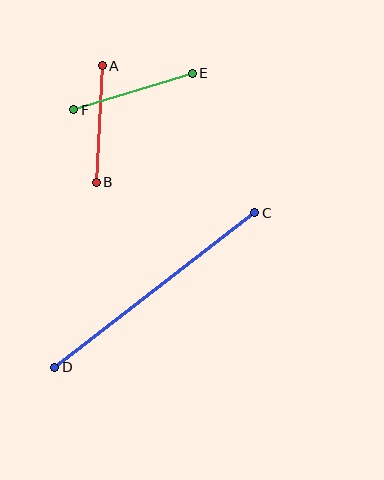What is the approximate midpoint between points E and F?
The midpoint is at approximately (133, 92) pixels.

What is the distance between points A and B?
The distance is approximately 117 pixels.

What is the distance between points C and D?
The distance is approximately 253 pixels.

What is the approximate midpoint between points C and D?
The midpoint is at approximately (155, 290) pixels.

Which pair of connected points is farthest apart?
Points C and D are farthest apart.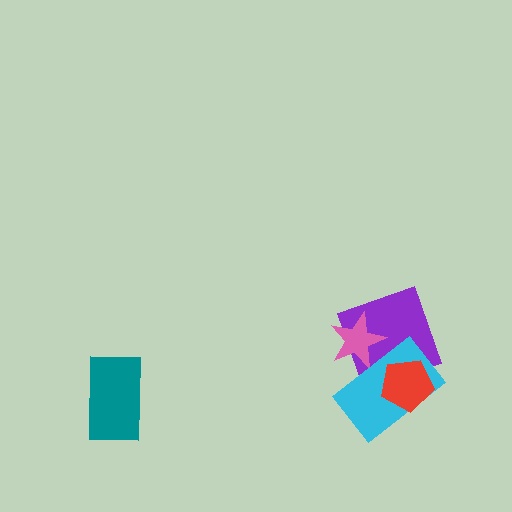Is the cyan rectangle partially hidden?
Yes, it is partially covered by another shape.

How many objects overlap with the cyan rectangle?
3 objects overlap with the cyan rectangle.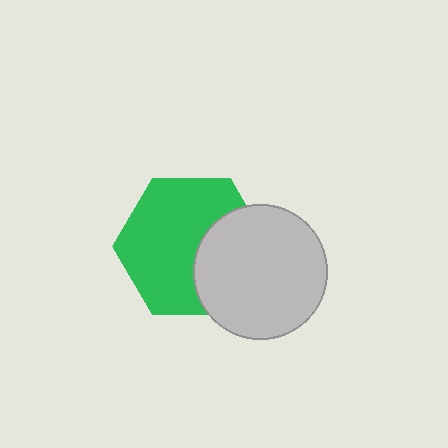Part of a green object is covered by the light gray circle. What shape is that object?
It is a hexagon.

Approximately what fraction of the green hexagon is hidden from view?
Roughly 34% of the green hexagon is hidden behind the light gray circle.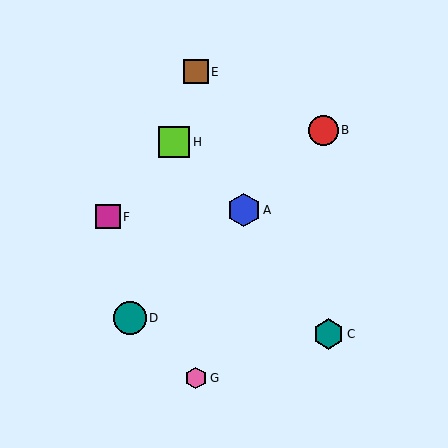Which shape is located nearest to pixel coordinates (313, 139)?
The red circle (labeled B) at (323, 130) is nearest to that location.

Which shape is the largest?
The blue hexagon (labeled A) is the largest.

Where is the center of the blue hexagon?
The center of the blue hexagon is at (244, 210).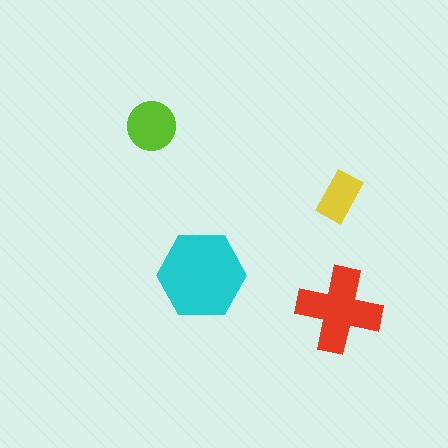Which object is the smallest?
The yellow rectangle.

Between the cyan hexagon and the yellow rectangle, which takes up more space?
The cyan hexagon.